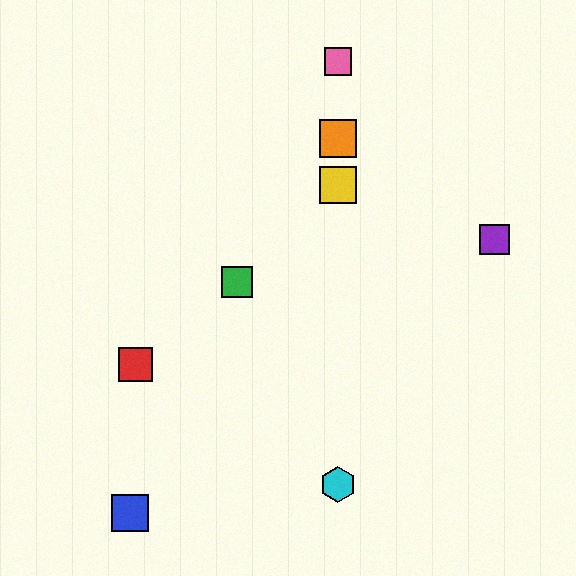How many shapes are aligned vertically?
4 shapes (the yellow square, the orange square, the cyan hexagon, the pink square) are aligned vertically.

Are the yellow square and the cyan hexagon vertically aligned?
Yes, both are at x≈338.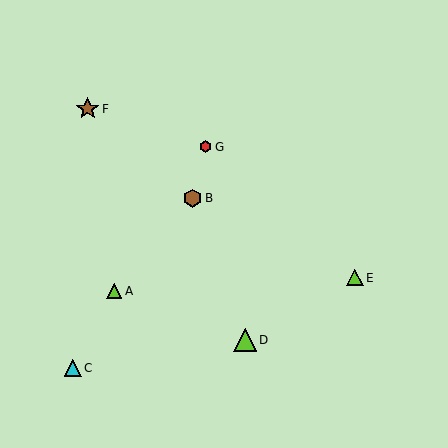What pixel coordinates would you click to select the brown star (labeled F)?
Click at (88, 109) to select the brown star F.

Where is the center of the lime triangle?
The center of the lime triangle is at (114, 291).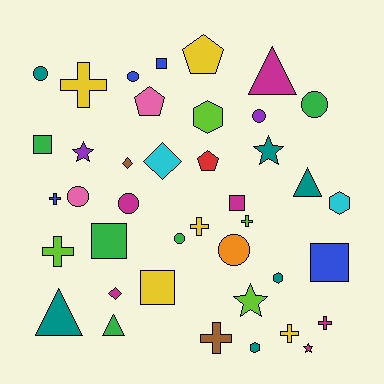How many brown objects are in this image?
There are 2 brown objects.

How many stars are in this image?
There are 4 stars.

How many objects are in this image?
There are 40 objects.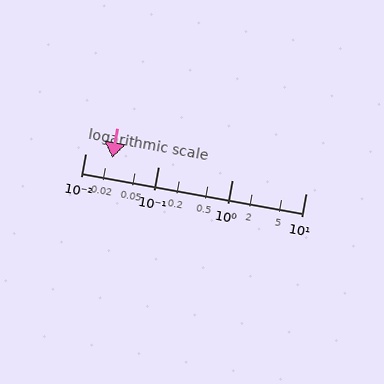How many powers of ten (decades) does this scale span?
The scale spans 3 decades, from 0.01 to 10.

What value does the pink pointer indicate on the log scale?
The pointer indicates approximately 0.023.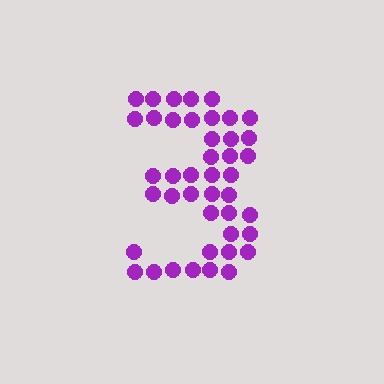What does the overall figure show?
The overall figure shows the digit 3.